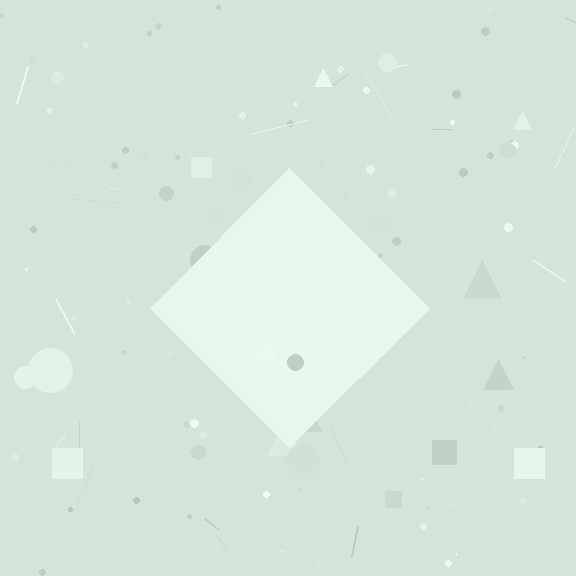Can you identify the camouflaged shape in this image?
The camouflaged shape is a diamond.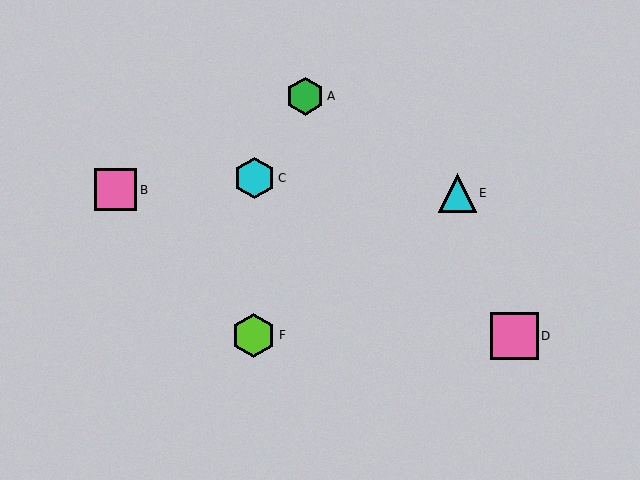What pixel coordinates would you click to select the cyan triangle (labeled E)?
Click at (457, 193) to select the cyan triangle E.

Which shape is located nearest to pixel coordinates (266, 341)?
The lime hexagon (labeled F) at (254, 335) is nearest to that location.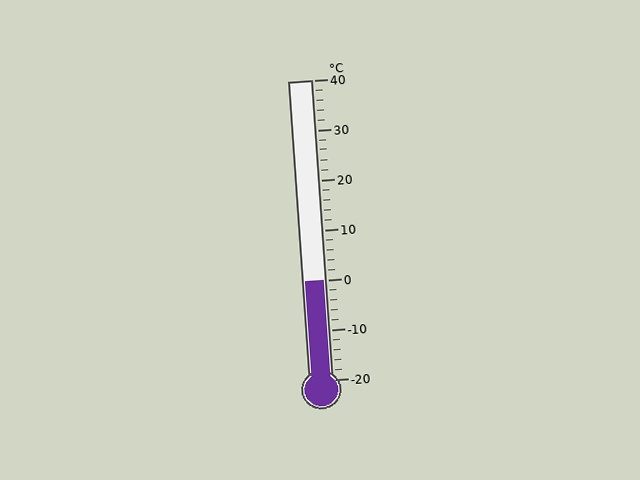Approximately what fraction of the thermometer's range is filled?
The thermometer is filled to approximately 35% of its range.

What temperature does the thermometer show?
The thermometer shows approximately 0°C.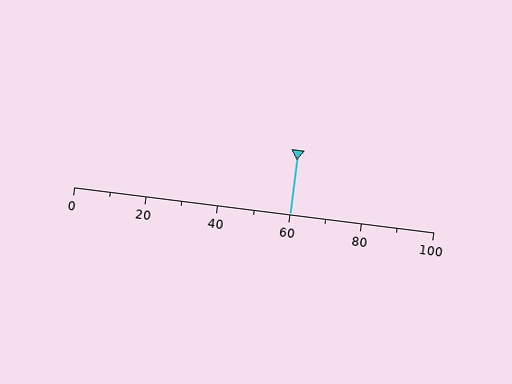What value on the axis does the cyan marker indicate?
The marker indicates approximately 60.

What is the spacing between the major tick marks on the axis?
The major ticks are spaced 20 apart.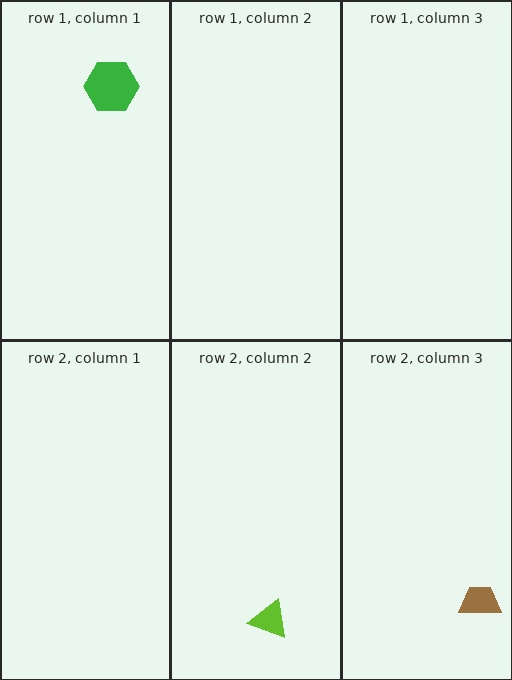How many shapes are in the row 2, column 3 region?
1.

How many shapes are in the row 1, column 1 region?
1.